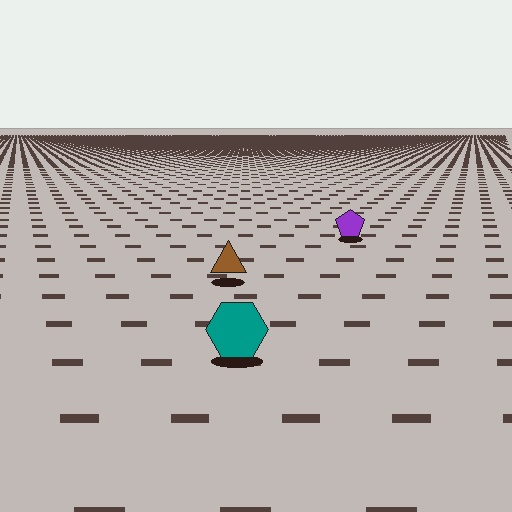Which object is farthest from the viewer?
The purple pentagon is farthest from the viewer. It appears smaller and the ground texture around it is denser.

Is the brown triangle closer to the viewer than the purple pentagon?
Yes. The brown triangle is closer — you can tell from the texture gradient: the ground texture is coarser near it.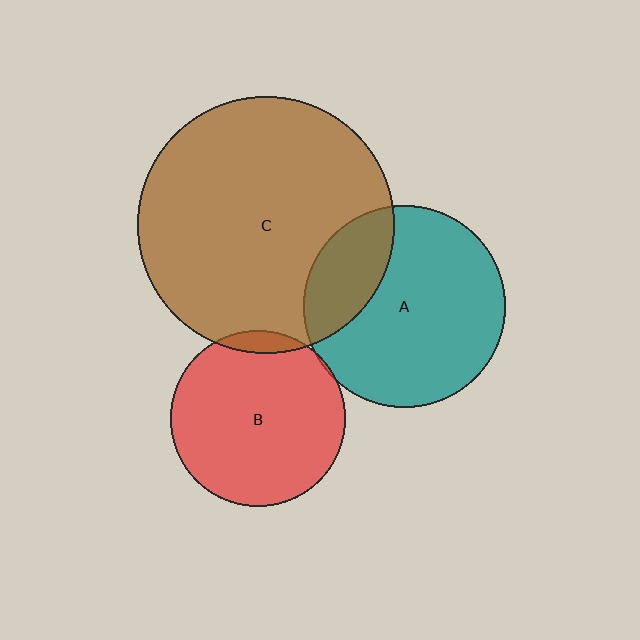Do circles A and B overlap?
Yes.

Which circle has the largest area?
Circle C (brown).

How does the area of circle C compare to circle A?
Approximately 1.6 times.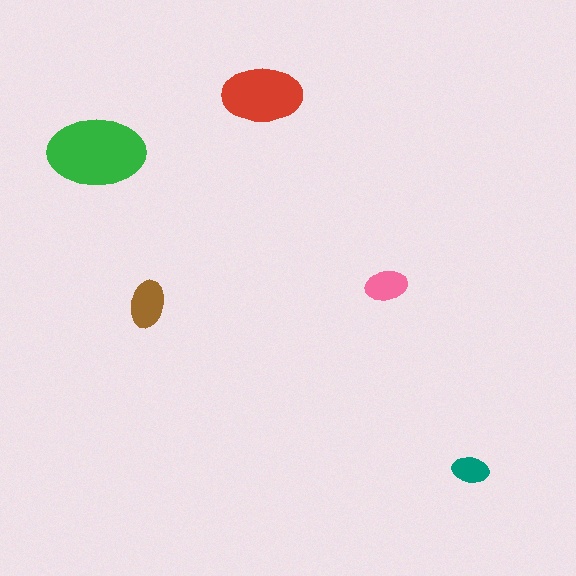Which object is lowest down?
The teal ellipse is bottommost.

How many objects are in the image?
There are 5 objects in the image.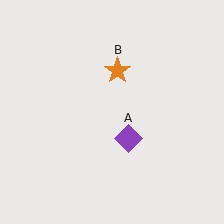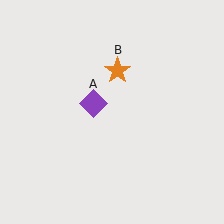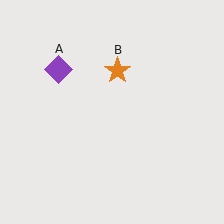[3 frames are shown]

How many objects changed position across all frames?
1 object changed position: purple diamond (object A).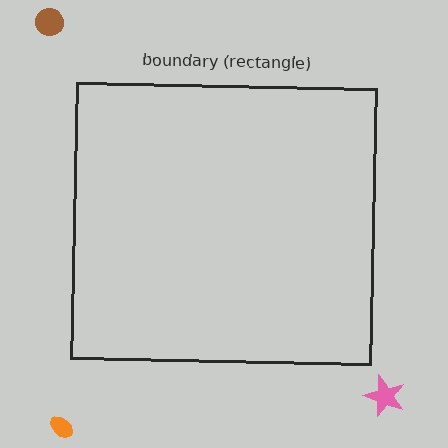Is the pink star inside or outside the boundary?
Outside.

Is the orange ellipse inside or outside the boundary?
Outside.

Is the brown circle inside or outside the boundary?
Outside.